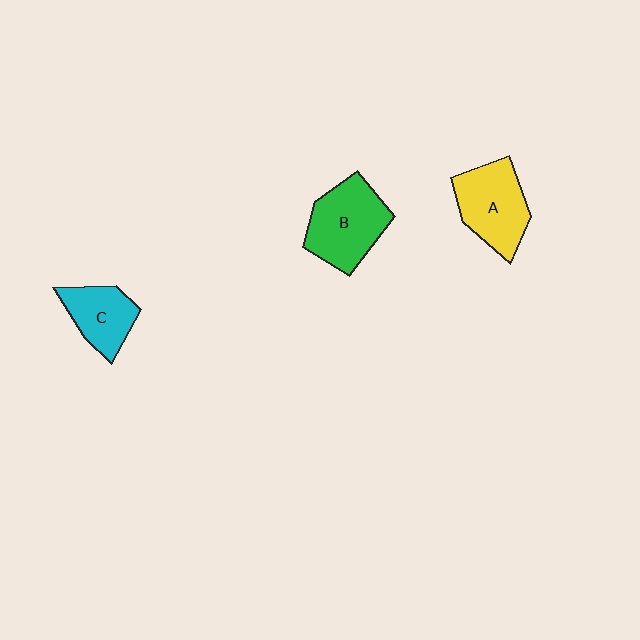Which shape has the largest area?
Shape B (green).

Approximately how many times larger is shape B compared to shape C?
Approximately 1.5 times.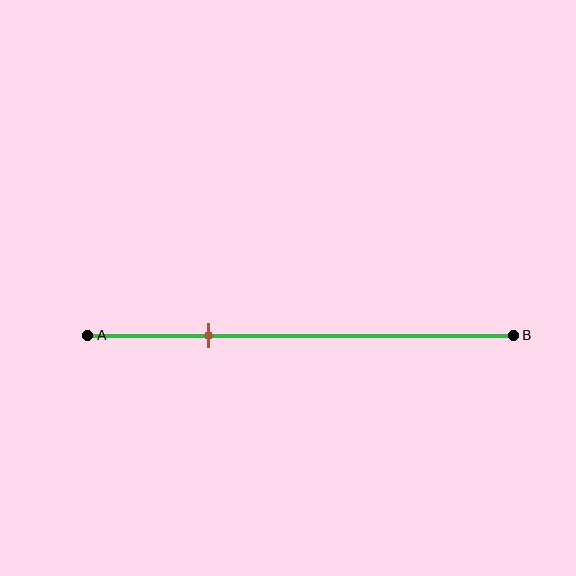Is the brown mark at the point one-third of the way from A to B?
No, the mark is at about 30% from A, not at the 33% one-third point.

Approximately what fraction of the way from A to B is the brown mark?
The brown mark is approximately 30% of the way from A to B.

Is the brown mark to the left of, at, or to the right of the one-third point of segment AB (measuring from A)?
The brown mark is to the left of the one-third point of segment AB.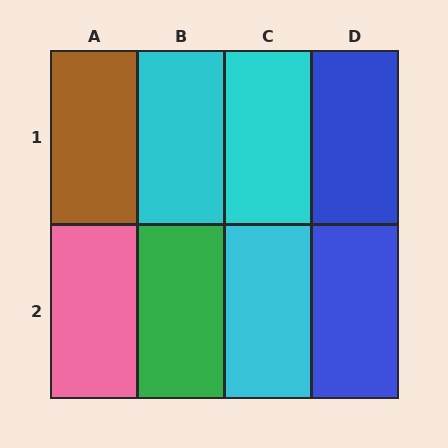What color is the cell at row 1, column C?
Cyan.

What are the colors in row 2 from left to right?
Pink, green, cyan, blue.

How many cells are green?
1 cell is green.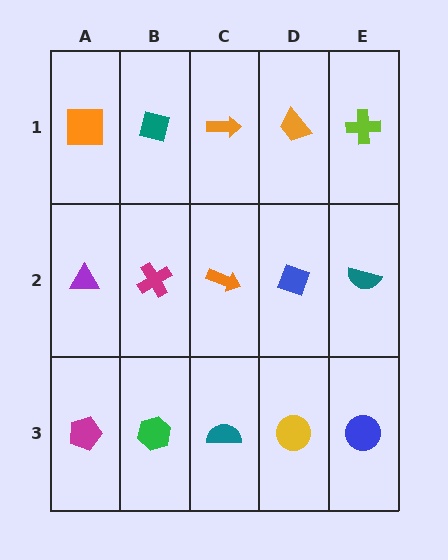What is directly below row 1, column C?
An orange arrow.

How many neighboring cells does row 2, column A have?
3.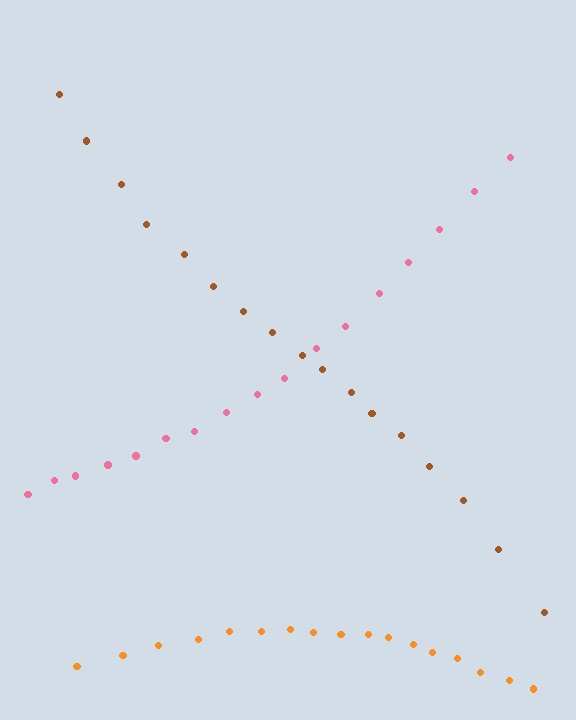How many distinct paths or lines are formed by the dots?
There are 3 distinct paths.